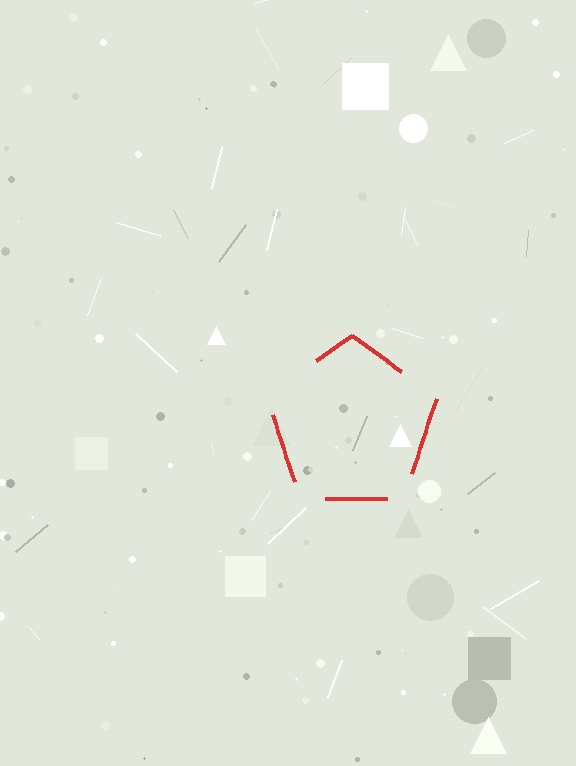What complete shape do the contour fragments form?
The contour fragments form a pentagon.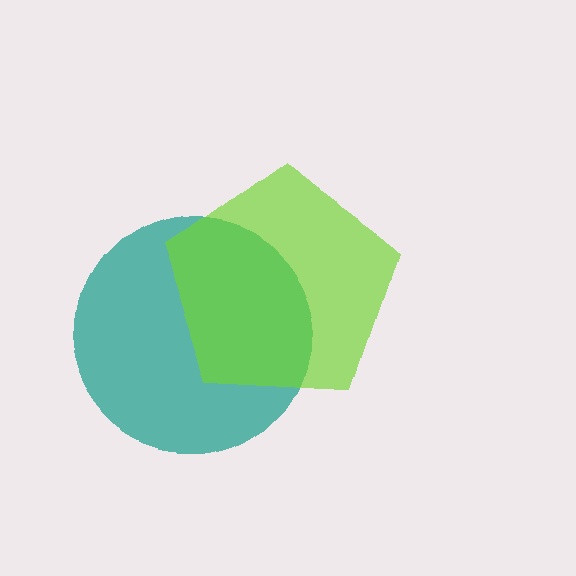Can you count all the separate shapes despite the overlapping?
Yes, there are 2 separate shapes.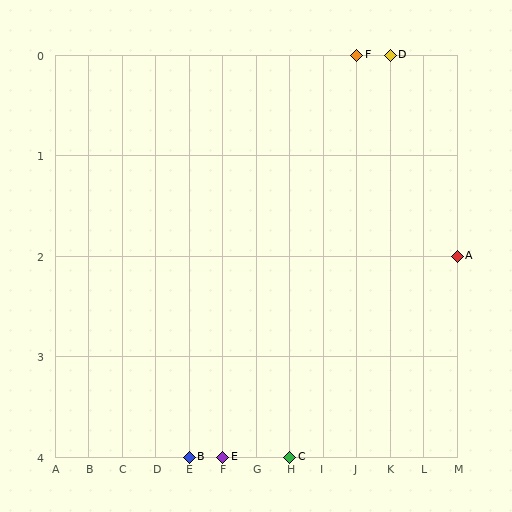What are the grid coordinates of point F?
Point F is at grid coordinates (J, 0).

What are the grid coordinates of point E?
Point E is at grid coordinates (F, 4).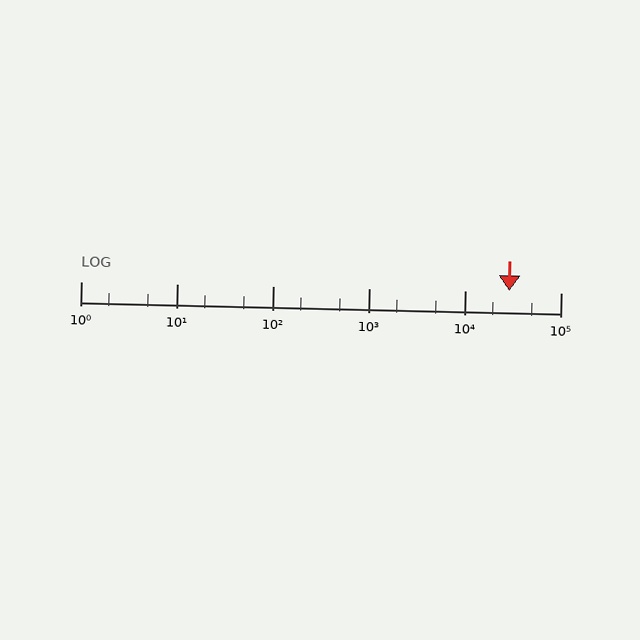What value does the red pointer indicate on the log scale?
The pointer indicates approximately 29000.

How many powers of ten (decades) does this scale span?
The scale spans 5 decades, from 1 to 100000.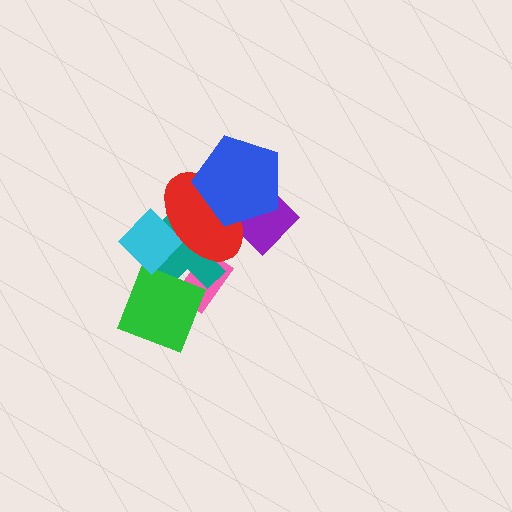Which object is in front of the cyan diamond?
The red ellipse is in front of the cyan diamond.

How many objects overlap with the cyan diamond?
3 objects overlap with the cyan diamond.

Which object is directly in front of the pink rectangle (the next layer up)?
The teal cross is directly in front of the pink rectangle.